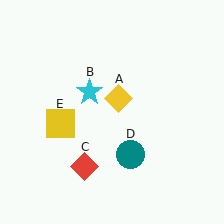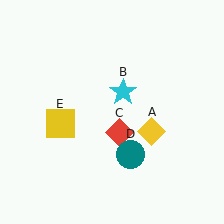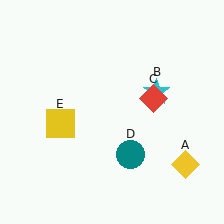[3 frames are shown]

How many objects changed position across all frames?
3 objects changed position: yellow diamond (object A), cyan star (object B), red diamond (object C).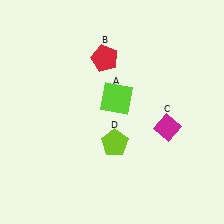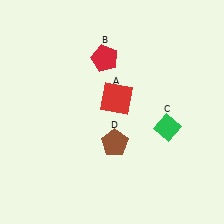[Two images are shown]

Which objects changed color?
A changed from lime to red. C changed from magenta to green. D changed from lime to brown.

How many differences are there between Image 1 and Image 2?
There are 3 differences between the two images.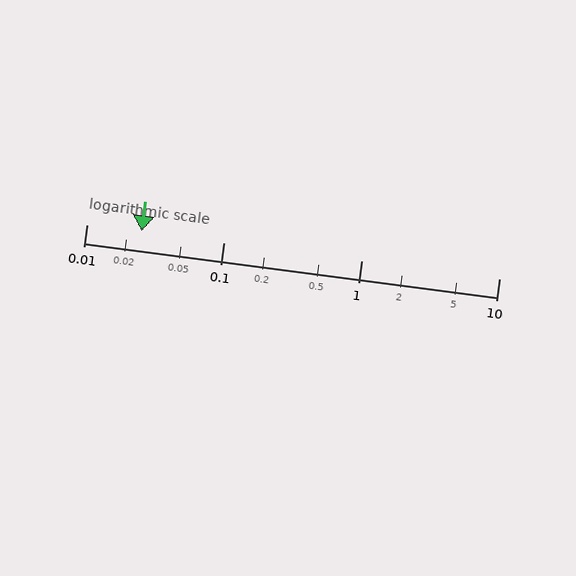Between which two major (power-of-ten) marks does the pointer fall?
The pointer is between 0.01 and 0.1.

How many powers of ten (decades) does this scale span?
The scale spans 3 decades, from 0.01 to 10.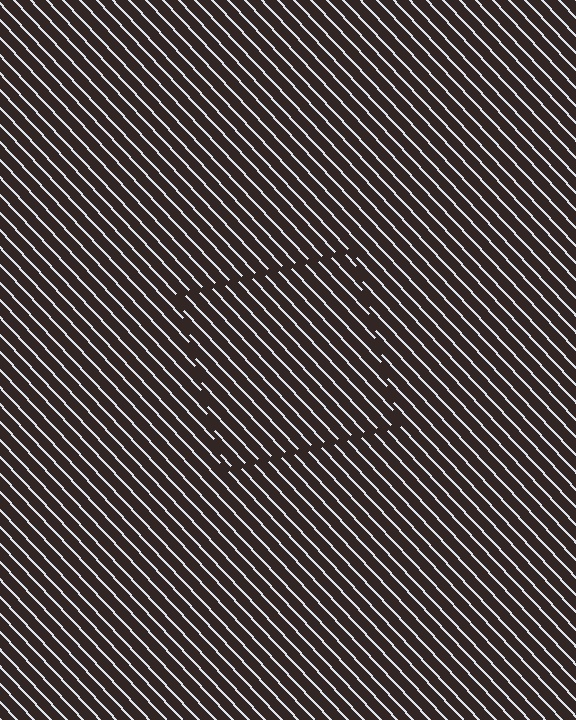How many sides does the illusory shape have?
4 sides — the line-ends trace a square.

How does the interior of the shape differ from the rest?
The interior of the shape contains the same grating, shifted by half a period — the contour is defined by the phase discontinuity where line-ends from the inner and outer gratings abut.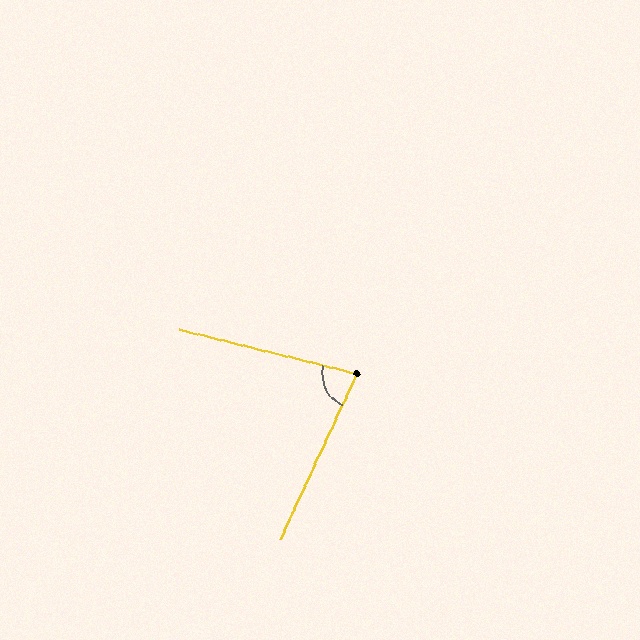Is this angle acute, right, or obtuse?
It is acute.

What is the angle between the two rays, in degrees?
Approximately 79 degrees.